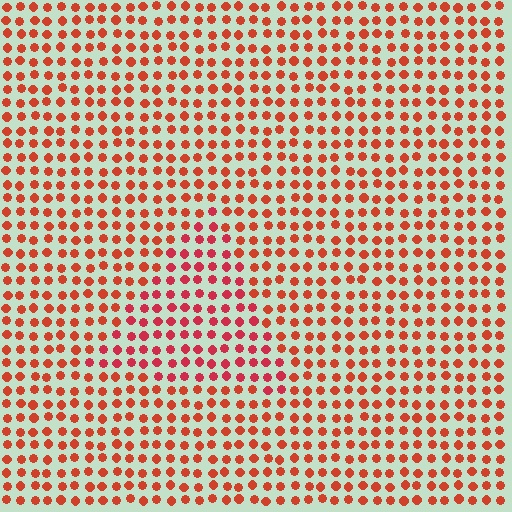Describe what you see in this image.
The image is filled with small red elements in a uniform arrangement. A triangle-shaped region is visible where the elements are tinted to a slightly different hue, forming a subtle color boundary.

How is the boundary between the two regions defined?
The boundary is defined purely by a slight shift in hue (about 19 degrees). Spacing, size, and orientation are identical on both sides.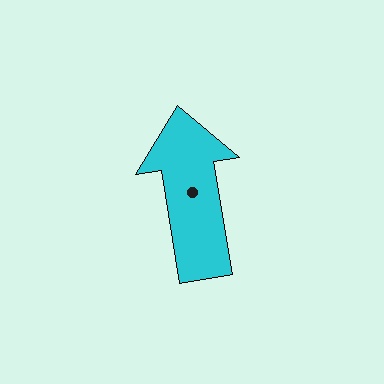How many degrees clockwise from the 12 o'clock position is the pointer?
Approximately 351 degrees.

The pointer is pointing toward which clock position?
Roughly 12 o'clock.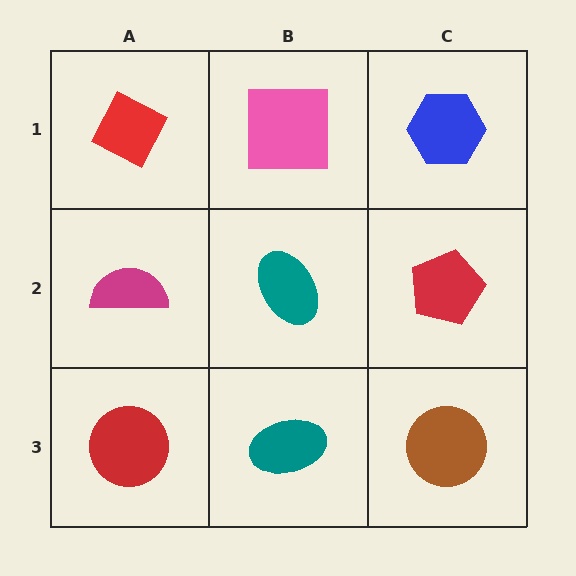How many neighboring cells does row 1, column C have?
2.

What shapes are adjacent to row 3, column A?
A magenta semicircle (row 2, column A), a teal ellipse (row 3, column B).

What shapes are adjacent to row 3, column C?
A red pentagon (row 2, column C), a teal ellipse (row 3, column B).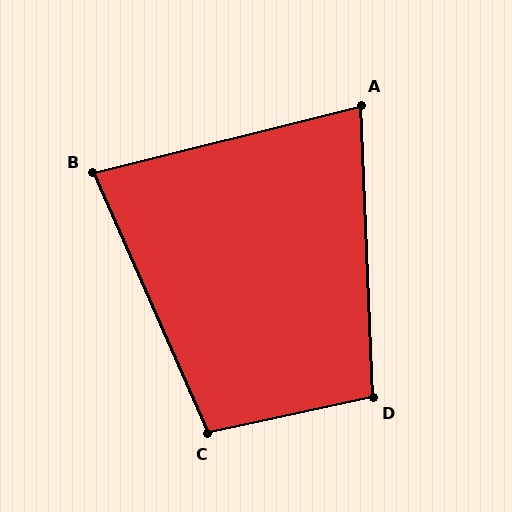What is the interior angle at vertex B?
Approximately 80 degrees (acute).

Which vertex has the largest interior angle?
C, at approximately 102 degrees.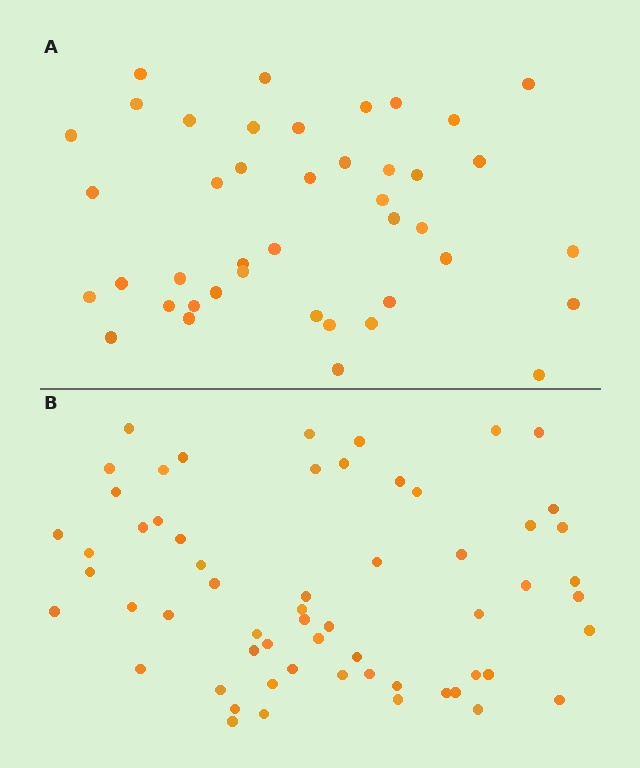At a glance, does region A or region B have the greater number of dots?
Region B (the bottom region) has more dots.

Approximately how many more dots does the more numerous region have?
Region B has approximately 20 more dots than region A.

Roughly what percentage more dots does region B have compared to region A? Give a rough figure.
About 45% more.